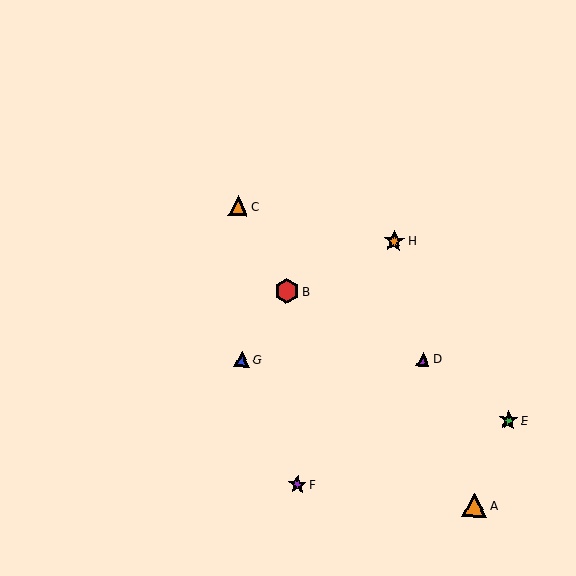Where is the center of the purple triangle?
The center of the purple triangle is at (423, 359).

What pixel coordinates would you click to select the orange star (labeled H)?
Click at (394, 241) to select the orange star H.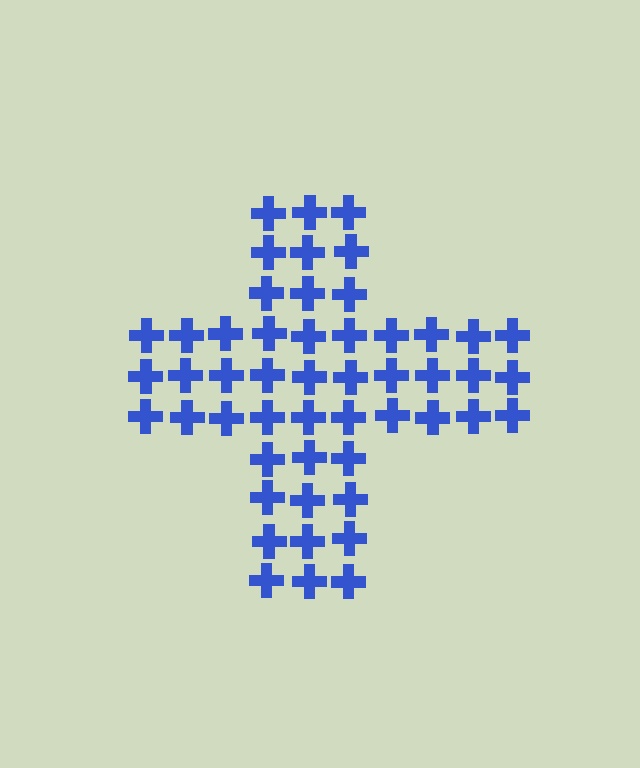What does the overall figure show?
The overall figure shows a cross.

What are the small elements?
The small elements are crosses.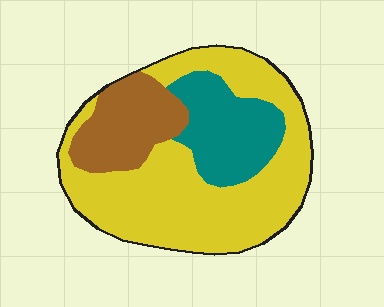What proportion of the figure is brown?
Brown covers about 20% of the figure.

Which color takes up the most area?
Yellow, at roughly 60%.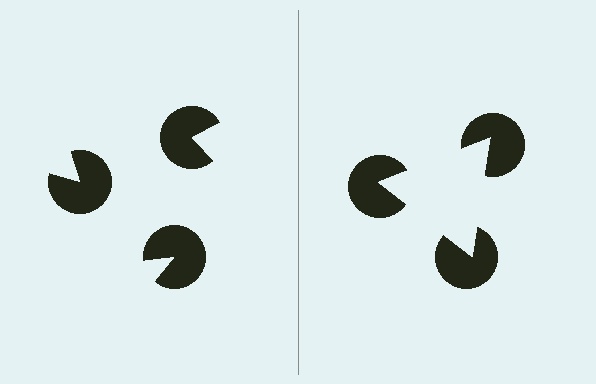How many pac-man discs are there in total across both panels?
6 — 3 on each side.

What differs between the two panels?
The pac-man discs are positioned identically on both sides; only the wedge orientations differ. On the right they align to a triangle; on the left they are misaligned.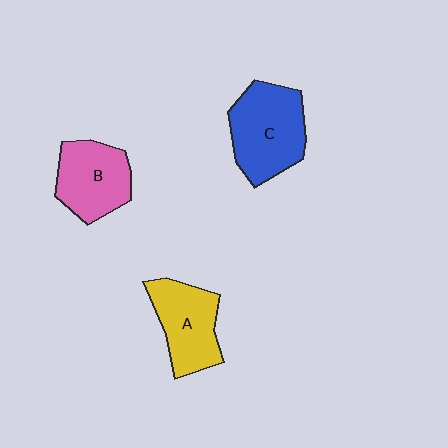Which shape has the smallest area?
Shape B (pink).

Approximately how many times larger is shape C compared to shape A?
Approximately 1.2 times.